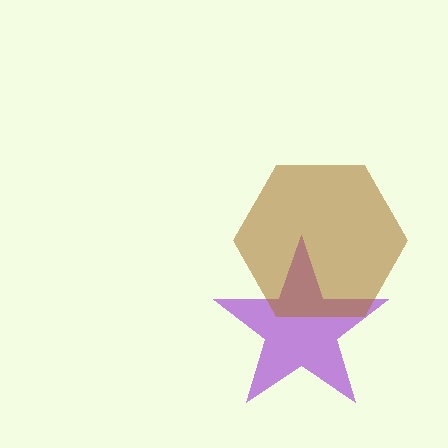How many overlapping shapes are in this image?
There are 2 overlapping shapes in the image.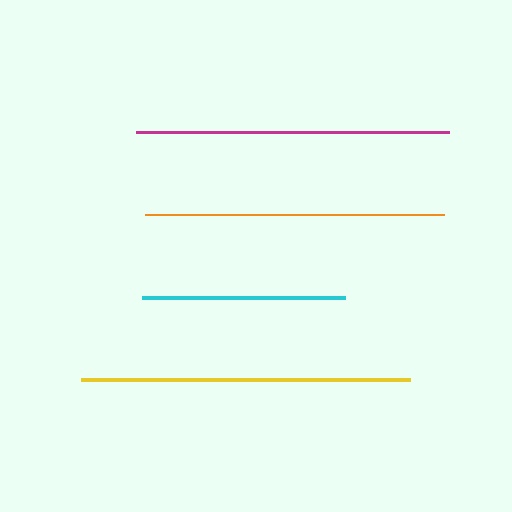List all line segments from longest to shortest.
From longest to shortest: yellow, magenta, orange, cyan.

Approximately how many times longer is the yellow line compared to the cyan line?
The yellow line is approximately 1.6 times the length of the cyan line.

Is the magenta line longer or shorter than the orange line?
The magenta line is longer than the orange line.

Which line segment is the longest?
The yellow line is the longest at approximately 330 pixels.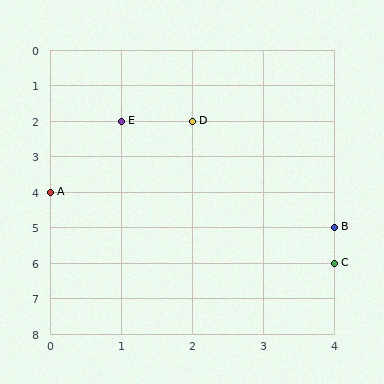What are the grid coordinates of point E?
Point E is at grid coordinates (1, 2).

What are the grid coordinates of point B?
Point B is at grid coordinates (4, 5).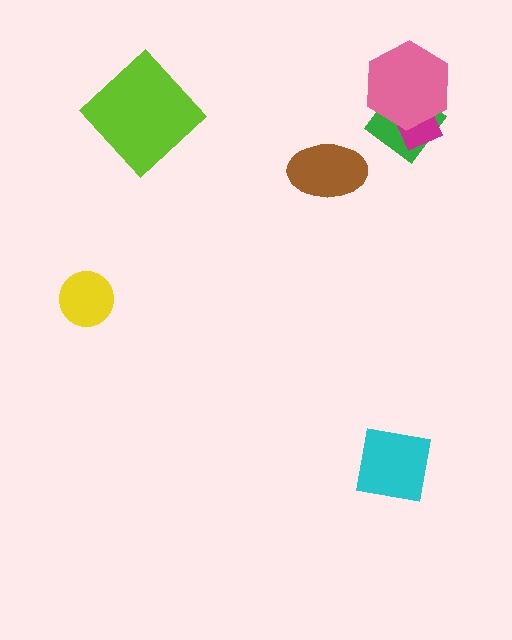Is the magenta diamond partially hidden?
Yes, it is partially covered by another shape.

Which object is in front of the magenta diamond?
The pink hexagon is in front of the magenta diamond.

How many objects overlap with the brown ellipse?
0 objects overlap with the brown ellipse.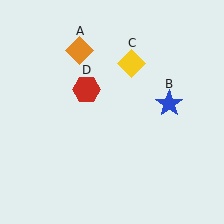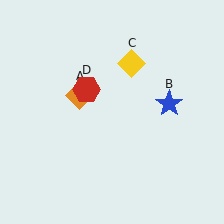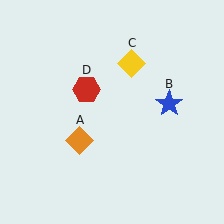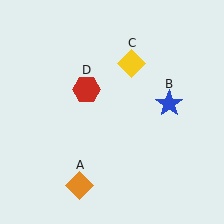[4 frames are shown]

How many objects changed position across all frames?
1 object changed position: orange diamond (object A).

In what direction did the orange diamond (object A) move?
The orange diamond (object A) moved down.